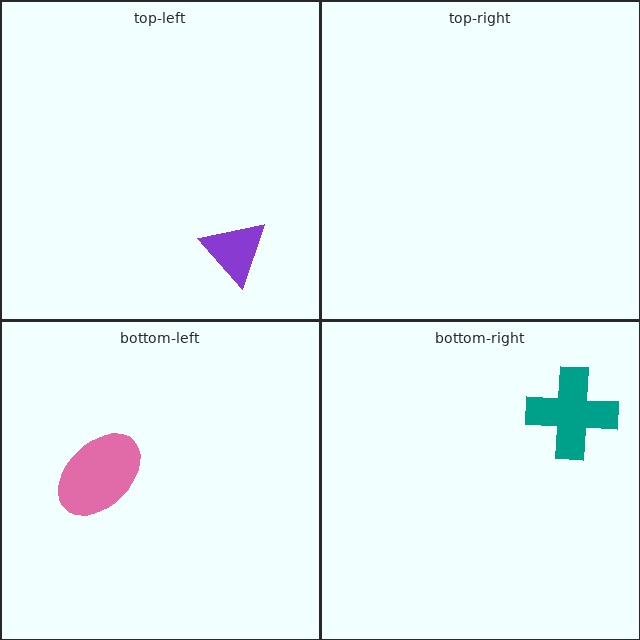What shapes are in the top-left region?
The purple triangle.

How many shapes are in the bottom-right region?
1.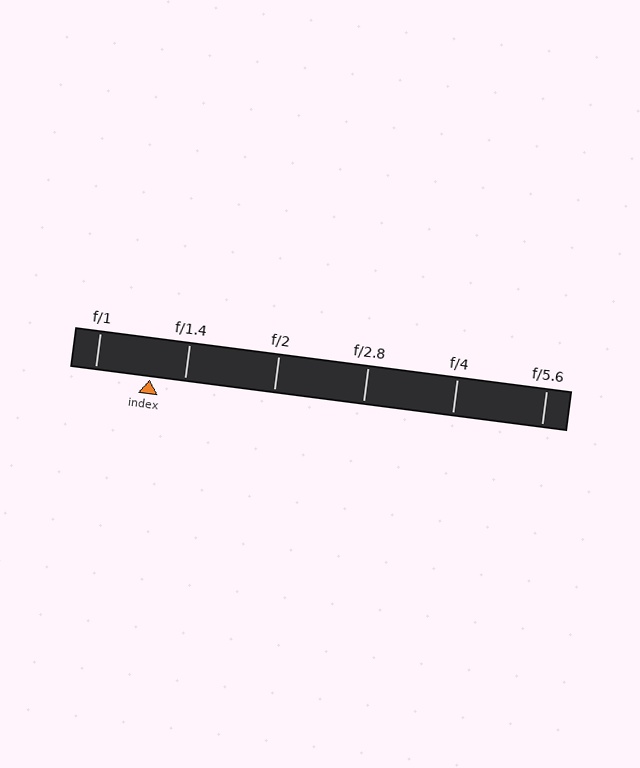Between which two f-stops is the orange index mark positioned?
The index mark is between f/1 and f/1.4.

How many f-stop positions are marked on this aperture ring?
There are 6 f-stop positions marked.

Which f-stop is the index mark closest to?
The index mark is closest to f/1.4.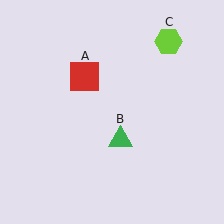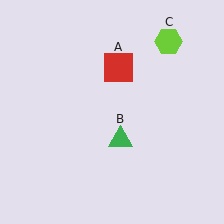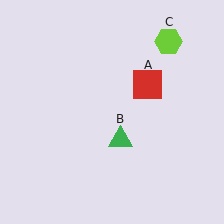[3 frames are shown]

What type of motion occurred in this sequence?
The red square (object A) rotated clockwise around the center of the scene.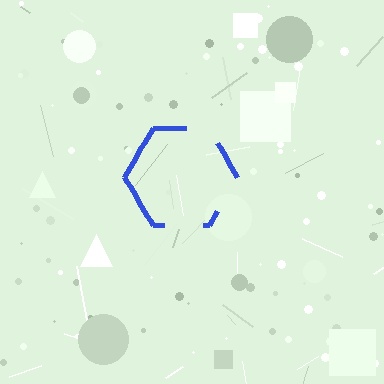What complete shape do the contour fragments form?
The contour fragments form a hexagon.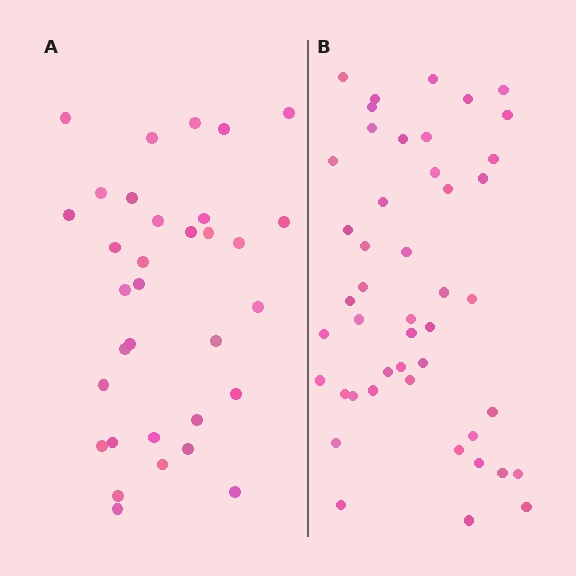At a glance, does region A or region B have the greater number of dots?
Region B (the right region) has more dots.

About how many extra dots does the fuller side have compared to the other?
Region B has approximately 15 more dots than region A.